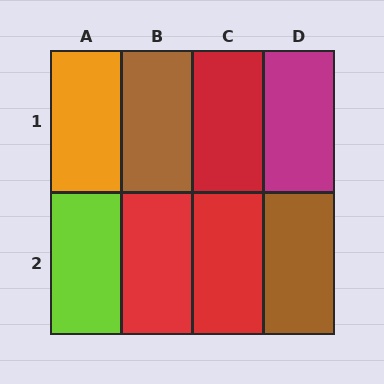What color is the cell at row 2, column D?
Brown.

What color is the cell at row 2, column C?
Red.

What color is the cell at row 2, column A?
Lime.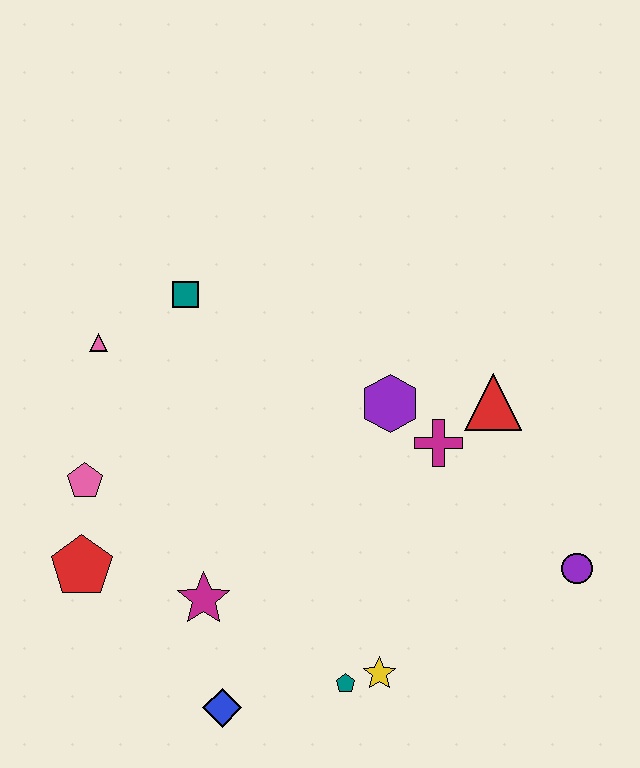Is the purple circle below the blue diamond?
No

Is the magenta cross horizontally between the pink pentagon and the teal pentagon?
No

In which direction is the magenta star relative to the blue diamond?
The magenta star is above the blue diamond.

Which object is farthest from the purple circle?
The pink triangle is farthest from the purple circle.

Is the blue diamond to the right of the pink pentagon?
Yes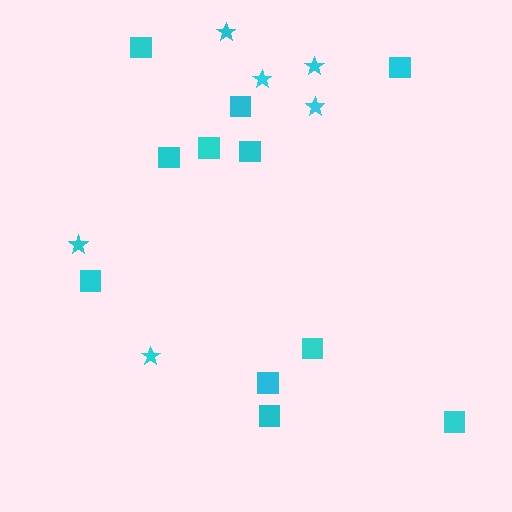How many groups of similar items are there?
There are 2 groups: one group of squares (11) and one group of stars (6).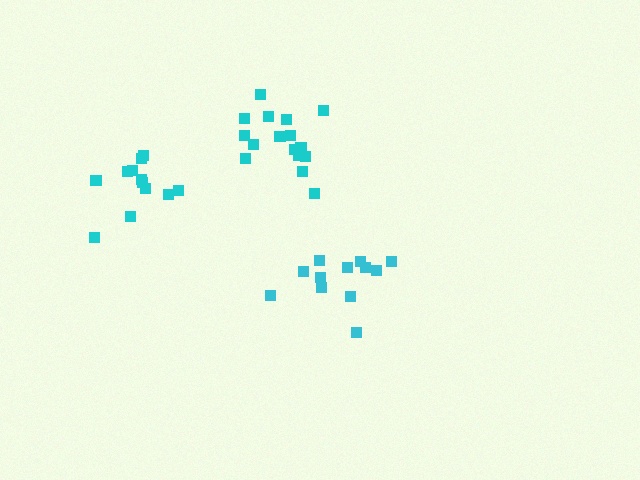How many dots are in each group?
Group 1: 12 dots, Group 2: 16 dots, Group 3: 12 dots (40 total).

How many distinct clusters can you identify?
There are 3 distinct clusters.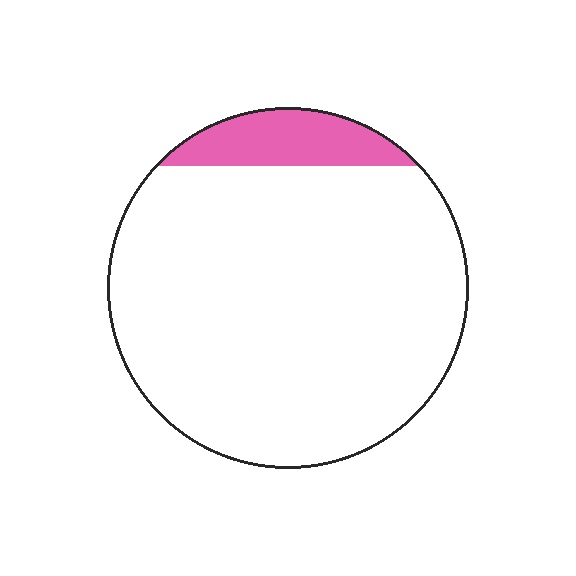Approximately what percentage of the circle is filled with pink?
Approximately 10%.